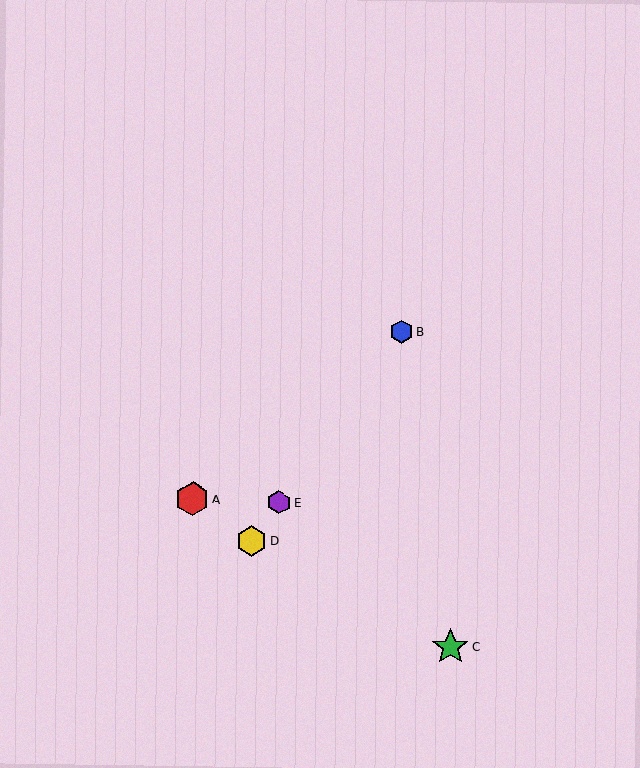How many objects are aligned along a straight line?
3 objects (B, D, E) are aligned along a straight line.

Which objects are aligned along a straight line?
Objects B, D, E are aligned along a straight line.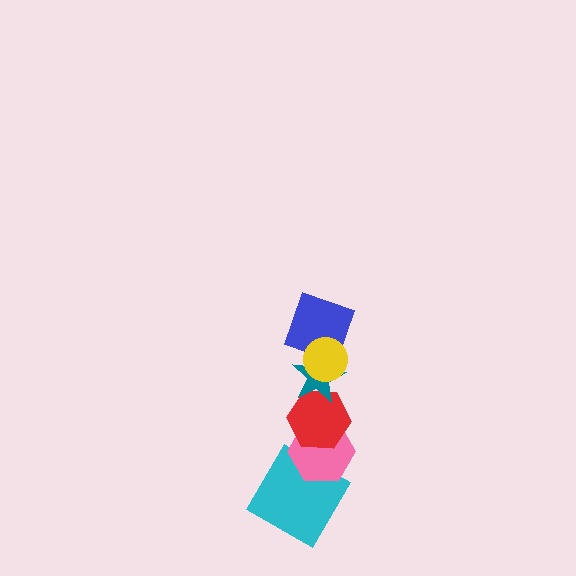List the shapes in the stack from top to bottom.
From top to bottom: the yellow circle, the blue square, the teal star, the red hexagon, the pink hexagon, the cyan diamond.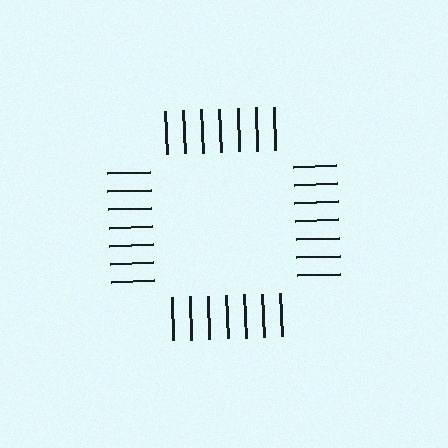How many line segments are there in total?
28 — 7 along each of the 4 edges.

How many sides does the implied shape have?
4 sides — the line-ends trace a square.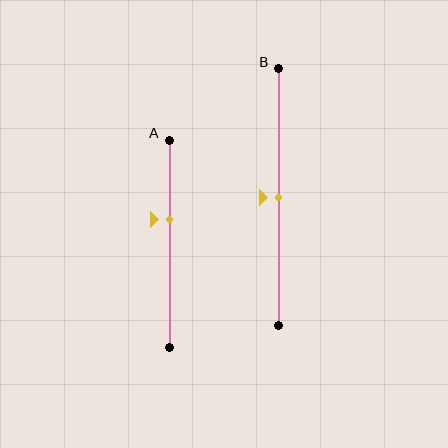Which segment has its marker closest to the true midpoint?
Segment B has its marker closest to the true midpoint.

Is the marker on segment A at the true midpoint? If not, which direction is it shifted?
No, the marker on segment A is shifted upward by about 12% of the segment length.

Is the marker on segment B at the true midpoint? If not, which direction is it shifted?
Yes, the marker on segment B is at the true midpoint.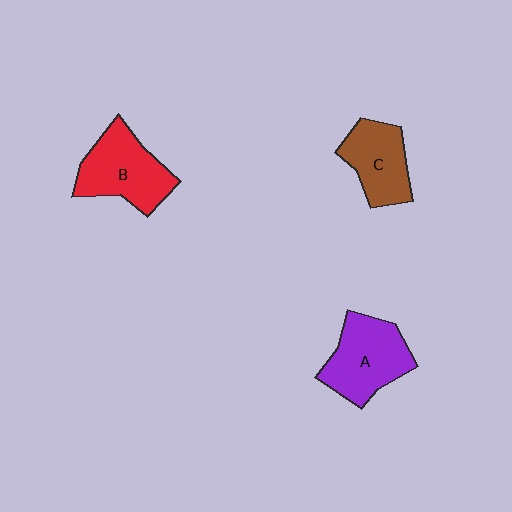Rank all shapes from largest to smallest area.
From largest to smallest: A (purple), B (red), C (brown).